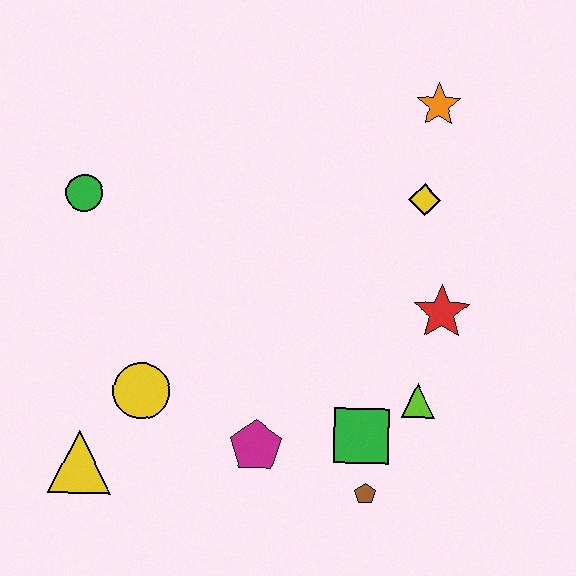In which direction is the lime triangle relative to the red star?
The lime triangle is below the red star.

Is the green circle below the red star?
No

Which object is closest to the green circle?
The yellow circle is closest to the green circle.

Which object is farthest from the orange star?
The yellow triangle is farthest from the orange star.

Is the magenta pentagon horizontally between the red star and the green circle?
Yes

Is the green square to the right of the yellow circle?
Yes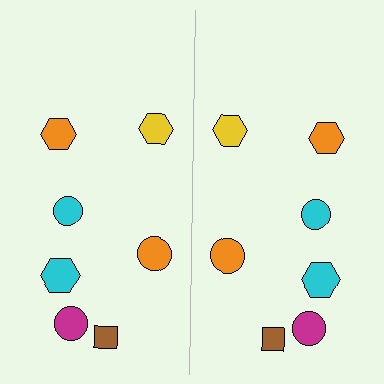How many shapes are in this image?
There are 14 shapes in this image.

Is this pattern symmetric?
Yes, this pattern has bilateral (reflection) symmetry.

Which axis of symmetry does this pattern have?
The pattern has a vertical axis of symmetry running through the center of the image.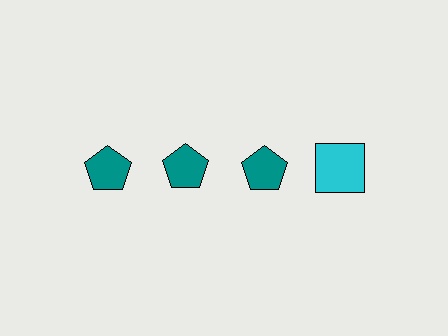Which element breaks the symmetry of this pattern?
The cyan square in the top row, second from right column breaks the symmetry. All other shapes are teal pentagons.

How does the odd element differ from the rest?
It differs in both color (cyan instead of teal) and shape (square instead of pentagon).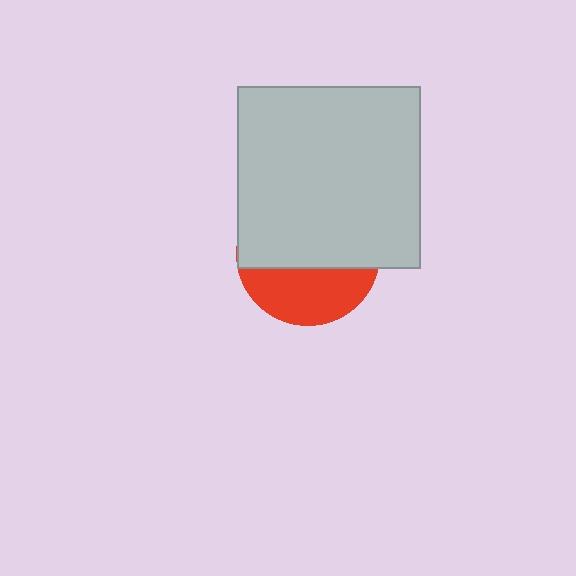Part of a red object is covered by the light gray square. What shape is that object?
It is a circle.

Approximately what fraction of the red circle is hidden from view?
Roughly 63% of the red circle is hidden behind the light gray square.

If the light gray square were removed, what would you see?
You would see the complete red circle.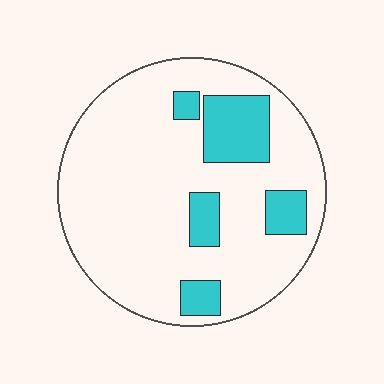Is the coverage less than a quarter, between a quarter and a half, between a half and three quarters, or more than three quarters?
Less than a quarter.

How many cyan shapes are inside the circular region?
5.